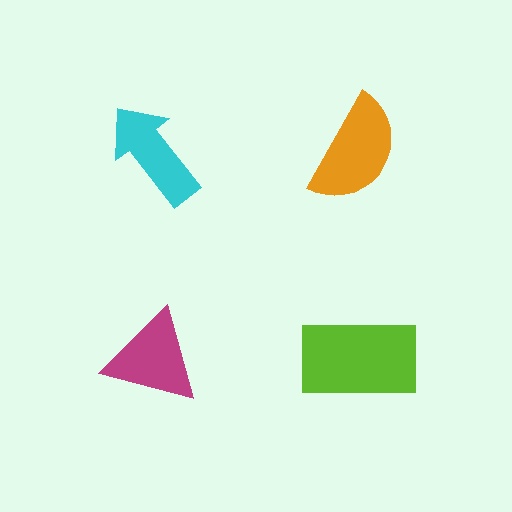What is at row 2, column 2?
A lime rectangle.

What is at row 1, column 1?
A cyan arrow.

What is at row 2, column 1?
A magenta triangle.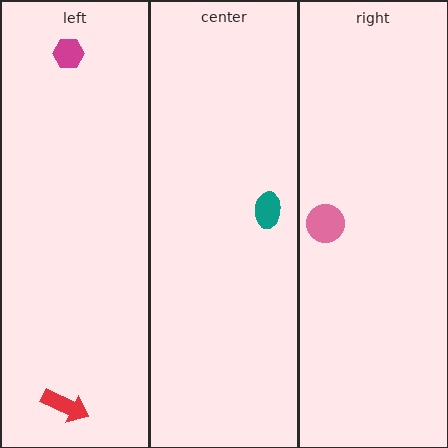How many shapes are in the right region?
1.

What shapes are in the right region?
The pink circle.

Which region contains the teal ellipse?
The center region.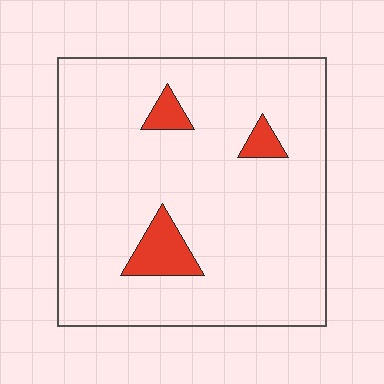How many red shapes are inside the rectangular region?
3.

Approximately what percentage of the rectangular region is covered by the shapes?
Approximately 10%.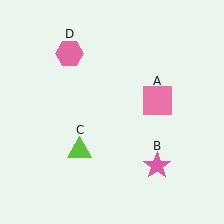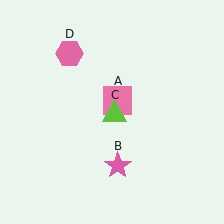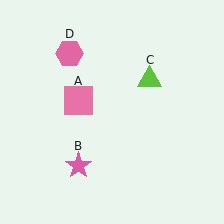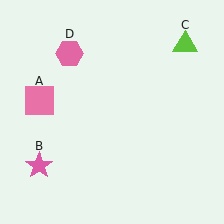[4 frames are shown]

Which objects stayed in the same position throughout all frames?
Pink hexagon (object D) remained stationary.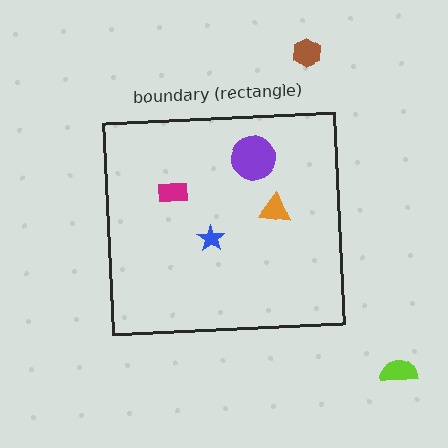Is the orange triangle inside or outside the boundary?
Inside.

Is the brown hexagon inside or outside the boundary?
Outside.